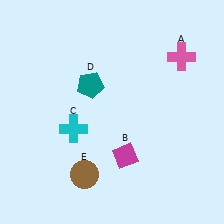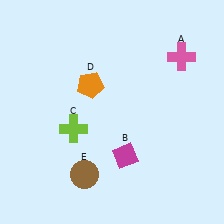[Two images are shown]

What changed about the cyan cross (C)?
In Image 1, C is cyan. In Image 2, it changed to lime.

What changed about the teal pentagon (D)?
In Image 1, D is teal. In Image 2, it changed to orange.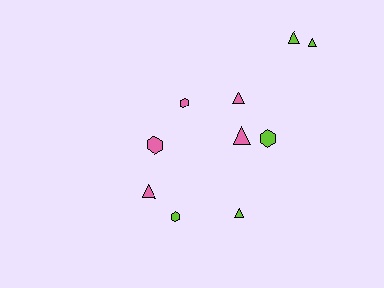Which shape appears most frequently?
Triangle, with 6 objects.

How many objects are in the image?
There are 10 objects.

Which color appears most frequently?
Pink, with 5 objects.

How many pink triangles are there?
There are 3 pink triangles.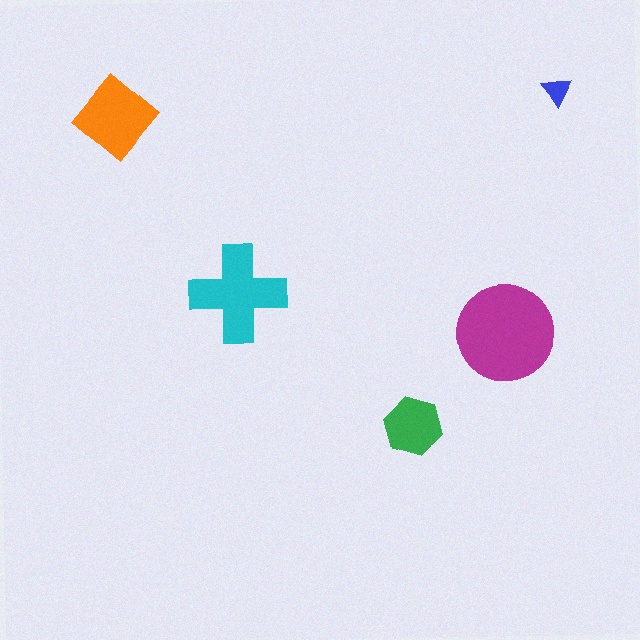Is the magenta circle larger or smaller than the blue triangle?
Larger.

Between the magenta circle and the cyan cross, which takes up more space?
The magenta circle.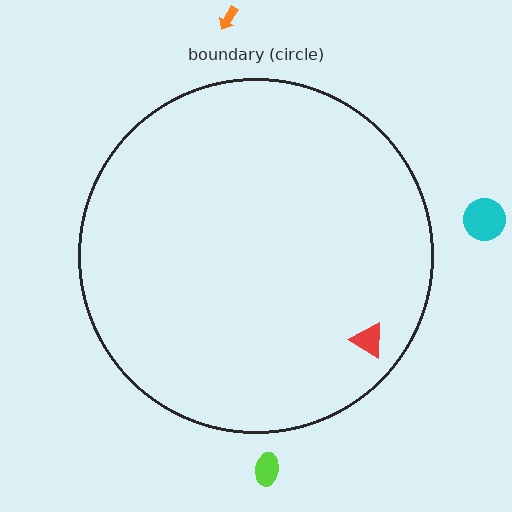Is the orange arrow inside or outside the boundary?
Outside.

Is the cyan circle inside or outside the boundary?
Outside.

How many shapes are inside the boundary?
1 inside, 3 outside.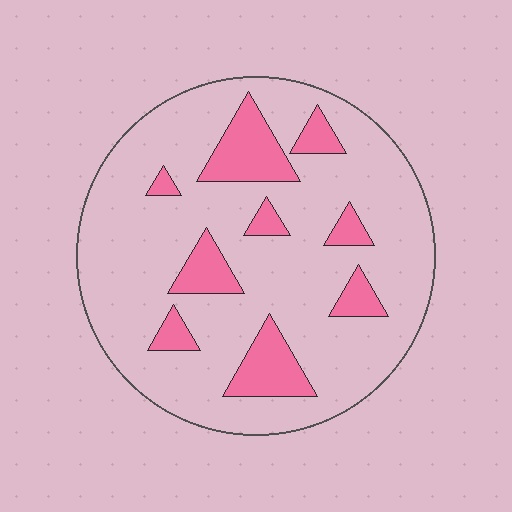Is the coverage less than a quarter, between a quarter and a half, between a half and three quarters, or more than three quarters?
Less than a quarter.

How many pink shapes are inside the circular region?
9.